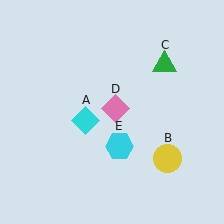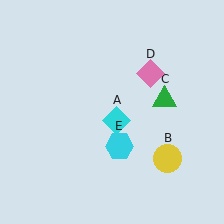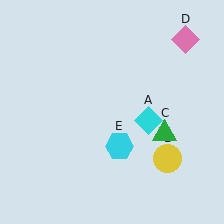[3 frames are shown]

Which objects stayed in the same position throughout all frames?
Yellow circle (object B) and cyan hexagon (object E) remained stationary.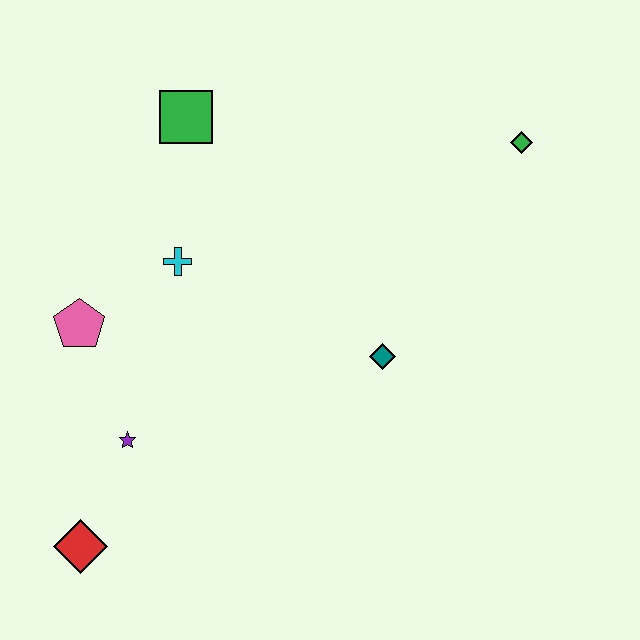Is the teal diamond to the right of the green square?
Yes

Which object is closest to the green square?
The cyan cross is closest to the green square.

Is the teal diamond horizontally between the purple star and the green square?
No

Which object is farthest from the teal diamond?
The red diamond is farthest from the teal diamond.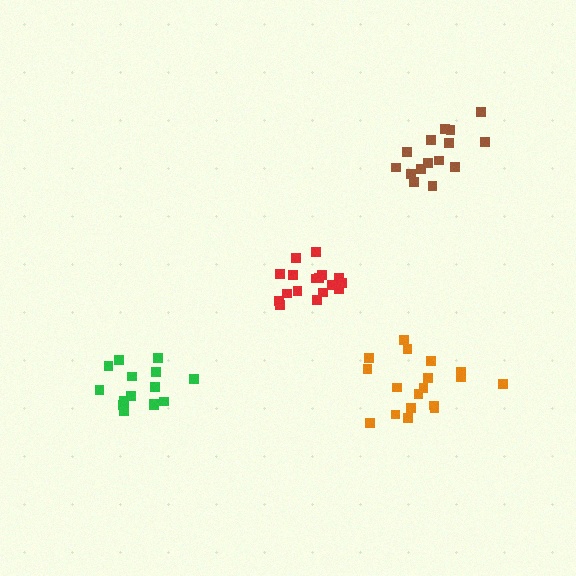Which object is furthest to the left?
The green cluster is leftmost.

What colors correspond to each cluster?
The clusters are colored: orange, green, brown, red.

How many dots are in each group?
Group 1: 18 dots, Group 2: 15 dots, Group 3: 15 dots, Group 4: 17 dots (65 total).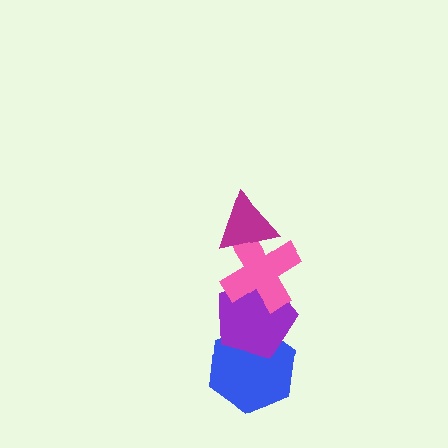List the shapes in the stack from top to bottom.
From top to bottom: the magenta triangle, the pink cross, the purple pentagon, the blue hexagon.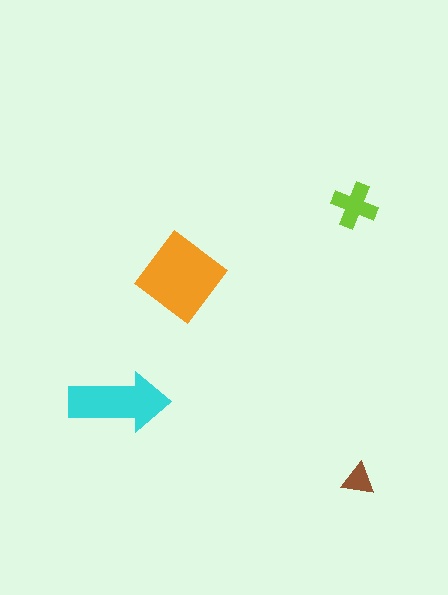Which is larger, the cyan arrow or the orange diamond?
The orange diamond.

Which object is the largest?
The orange diamond.